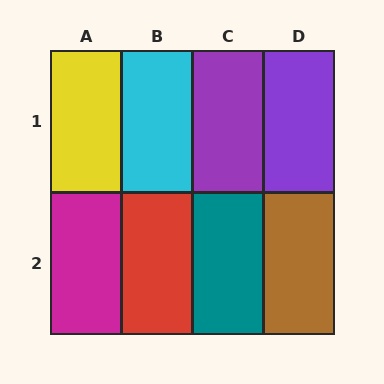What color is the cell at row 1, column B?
Cyan.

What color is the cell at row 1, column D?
Purple.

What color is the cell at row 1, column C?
Purple.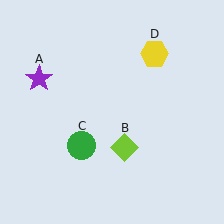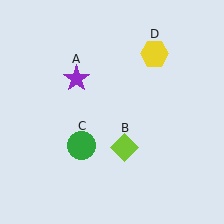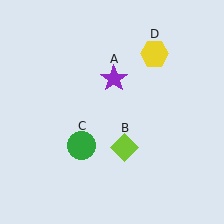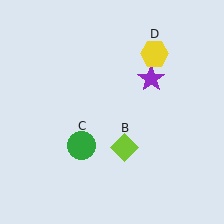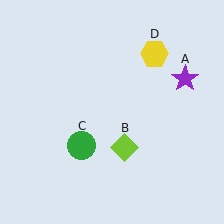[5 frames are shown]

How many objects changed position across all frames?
1 object changed position: purple star (object A).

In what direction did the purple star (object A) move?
The purple star (object A) moved right.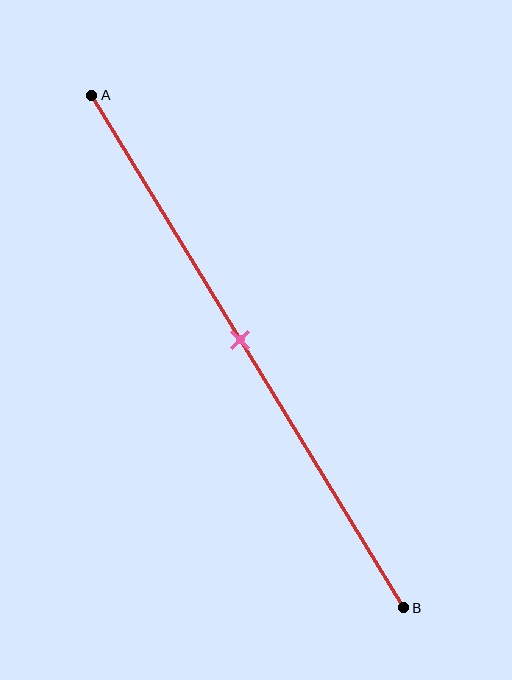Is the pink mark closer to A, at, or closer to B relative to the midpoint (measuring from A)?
The pink mark is approximately at the midpoint of segment AB.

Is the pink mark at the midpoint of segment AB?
Yes, the mark is approximately at the midpoint.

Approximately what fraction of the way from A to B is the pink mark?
The pink mark is approximately 50% of the way from A to B.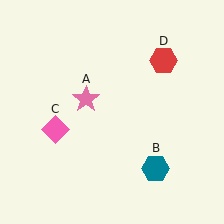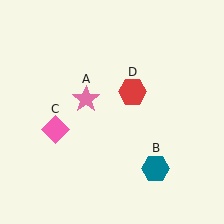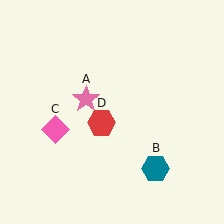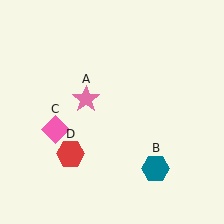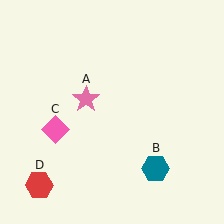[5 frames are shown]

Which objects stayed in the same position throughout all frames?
Pink star (object A) and teal hexagon (object B) and pink diamond (object C) remained stationary.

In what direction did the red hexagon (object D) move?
The red hexagon (object D) moved down and to the left.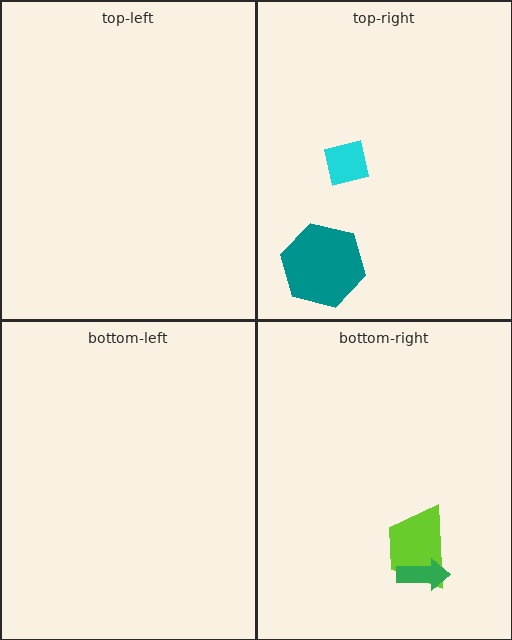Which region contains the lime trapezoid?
The bottom-right region.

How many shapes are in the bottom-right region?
2.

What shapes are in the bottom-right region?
The lime trapezoid, the green arrow.